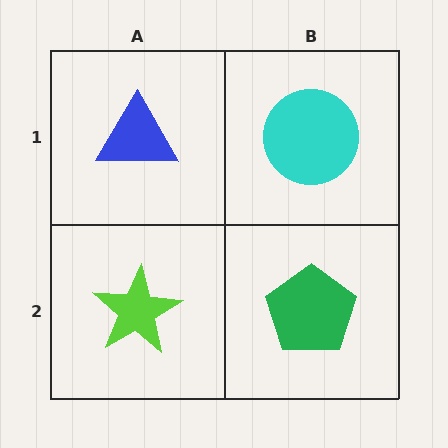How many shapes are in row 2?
2 shapes.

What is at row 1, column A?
A blue triangle.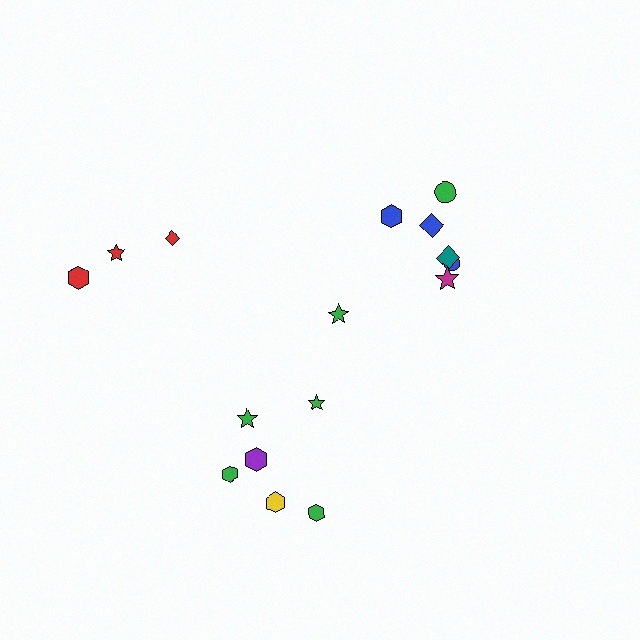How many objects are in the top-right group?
There are 6 objects.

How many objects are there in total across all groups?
There are 16 objects.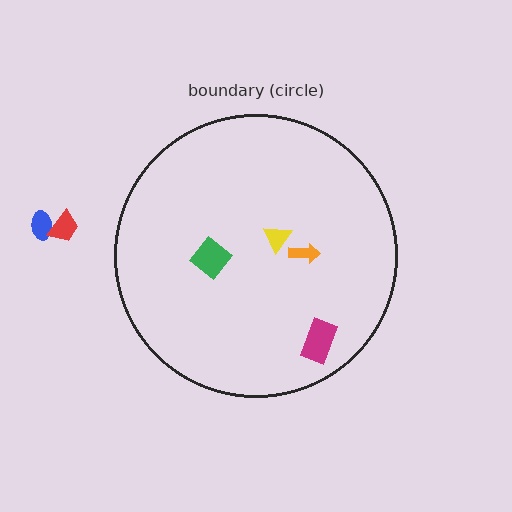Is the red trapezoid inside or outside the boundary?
Outside.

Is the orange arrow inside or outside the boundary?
Inside.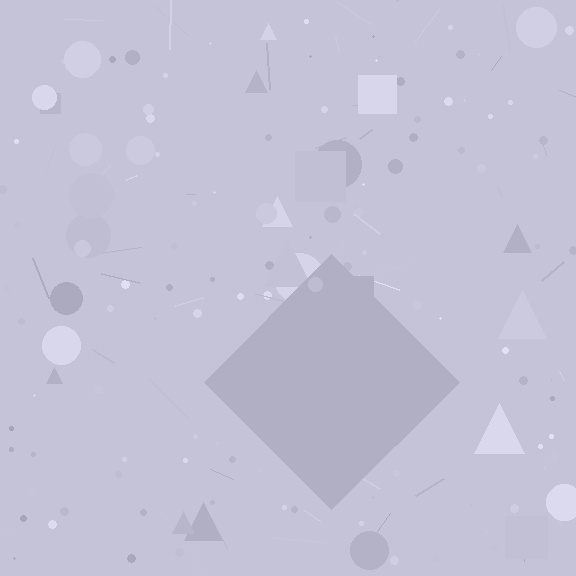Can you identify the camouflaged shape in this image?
The camouflaged shape is a diamond.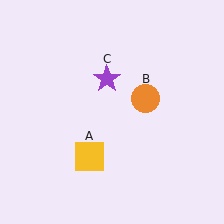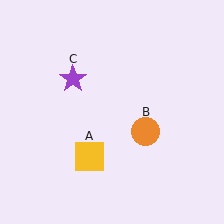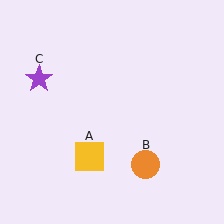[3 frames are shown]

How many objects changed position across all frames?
2 objects changed position: orange circle (object B), purple star (object C).